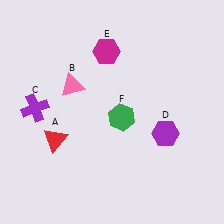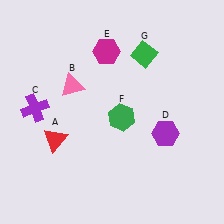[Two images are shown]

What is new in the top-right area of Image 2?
A green diamond (G) was added in the top-right area of Image 2.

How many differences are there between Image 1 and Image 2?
There is 1 difference between the two images.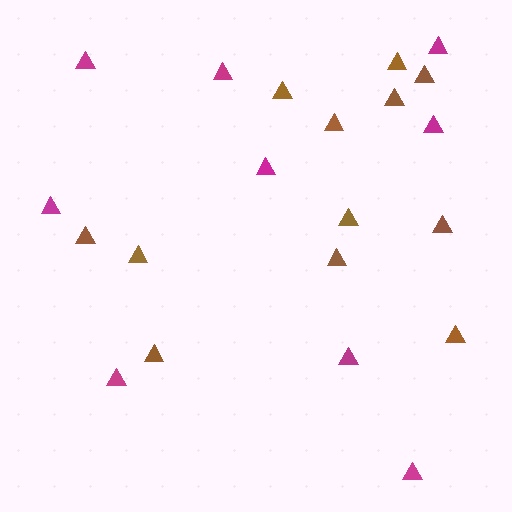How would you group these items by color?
There are 2 groups: one group of brown triangles (12) and one group of magenta triangles (9).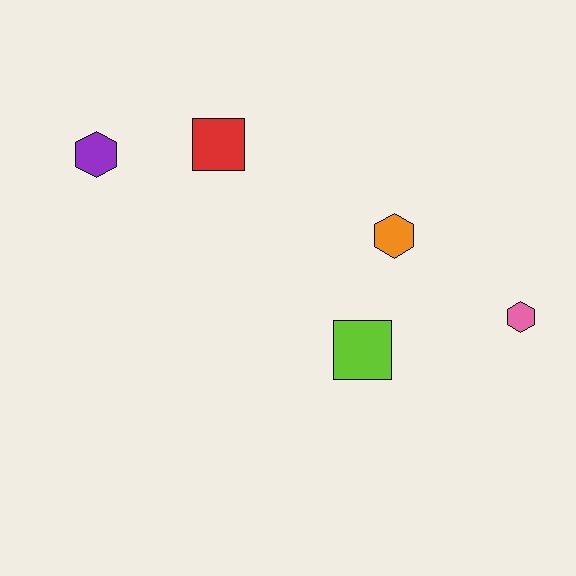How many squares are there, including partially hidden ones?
There are 2 squares.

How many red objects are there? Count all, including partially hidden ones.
There is 1 red object.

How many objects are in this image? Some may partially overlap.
There are 5 objects.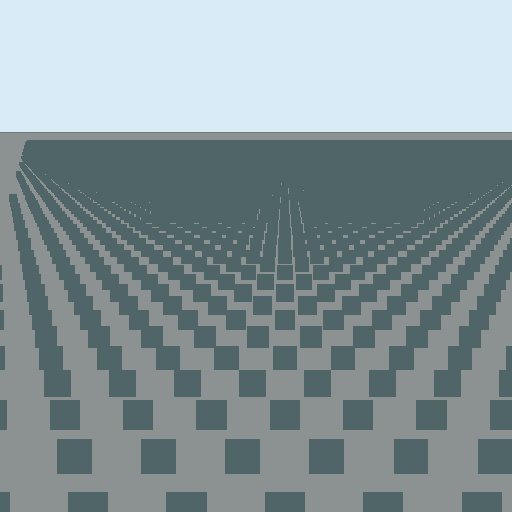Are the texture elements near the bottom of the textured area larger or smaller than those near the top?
Larger. Near the bottom, elements are closer to the viewer and appear at a bigger on-screen size.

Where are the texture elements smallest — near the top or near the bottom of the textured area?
Near the top.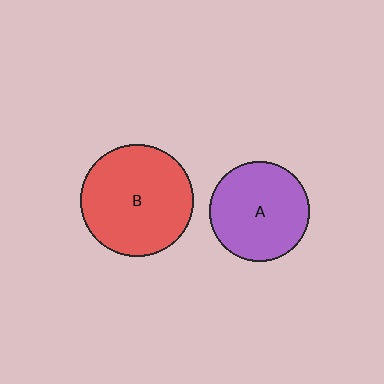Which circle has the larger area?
Circle B (red).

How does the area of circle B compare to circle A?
Approximately 1.3 times.